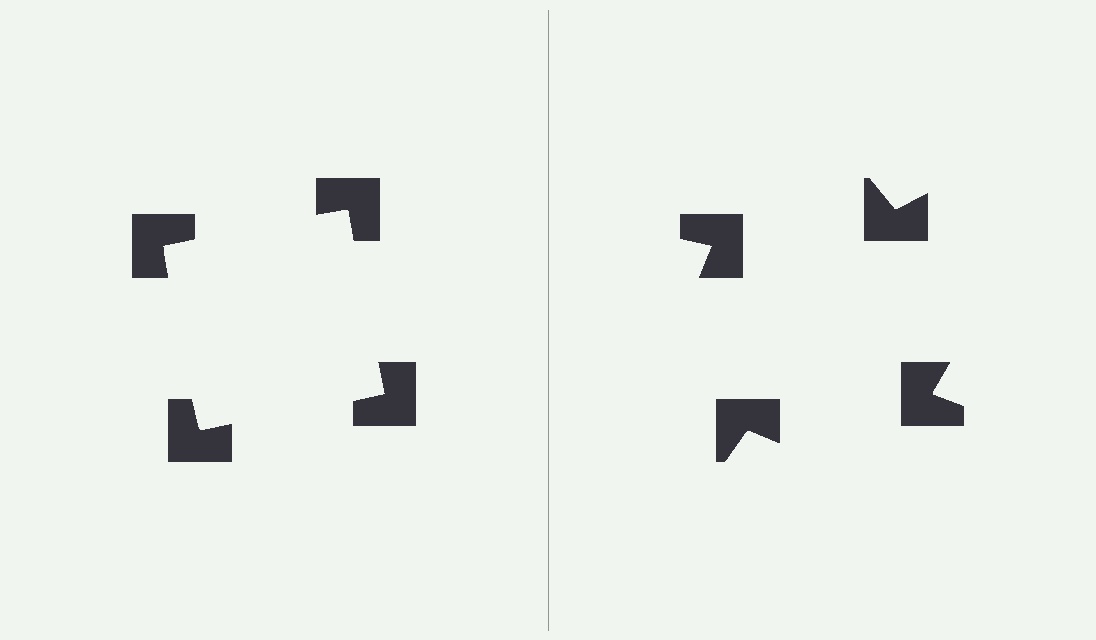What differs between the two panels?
The notched squares are positioned identically on both sides; only the wedge orientations differ. On the left they align to a square; on the right they are misaligned.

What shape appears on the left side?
An illusory square.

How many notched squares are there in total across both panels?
8 — 4 on each side.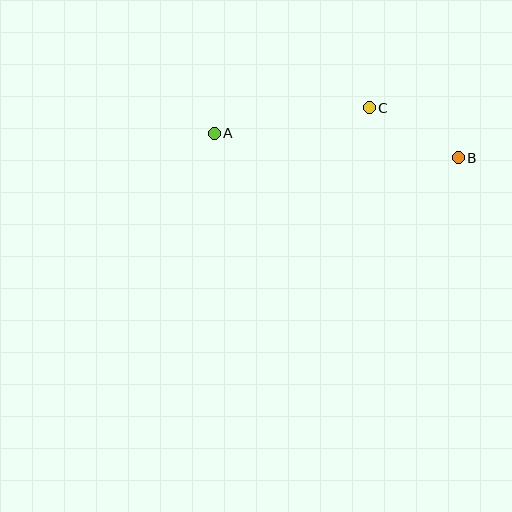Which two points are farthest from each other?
Points A and B are farthest from each other.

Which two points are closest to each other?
Points B and C are closest to each other.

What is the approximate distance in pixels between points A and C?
The distance between A and C is approximately 157 pixels.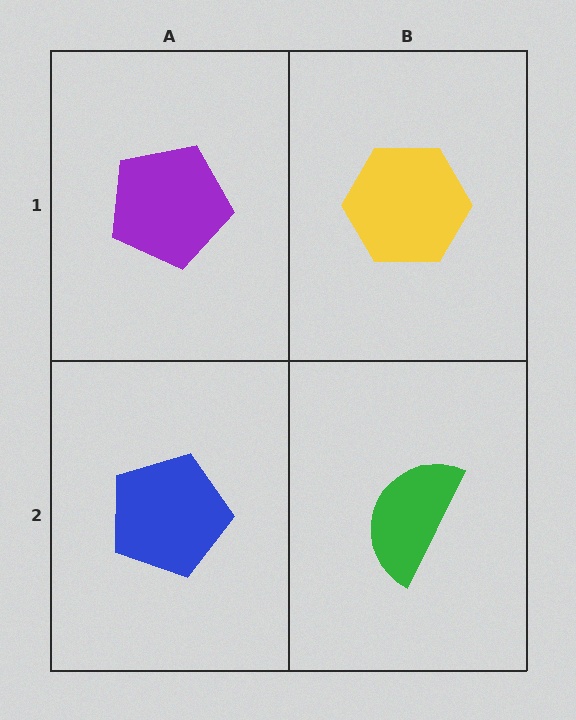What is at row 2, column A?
A blue pentagon.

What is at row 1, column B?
A yellow hexagon.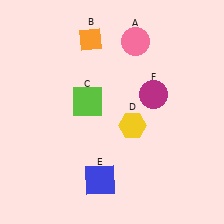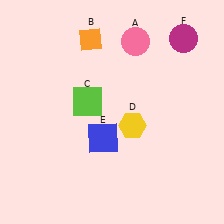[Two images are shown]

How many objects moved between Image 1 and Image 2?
2 objects moved between the two images.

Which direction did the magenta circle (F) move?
The magenta circle (F) moved up.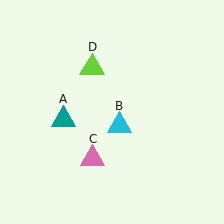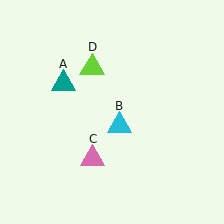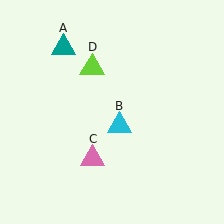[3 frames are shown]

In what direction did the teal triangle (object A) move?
The teal triangle (object A) moved up.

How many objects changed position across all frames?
1 object changed position: teal triangle (object A).